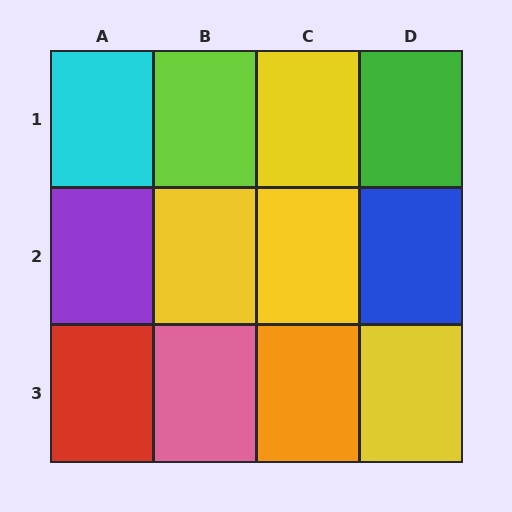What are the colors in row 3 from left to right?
Red, pink, orange, yellow.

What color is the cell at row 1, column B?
Lime.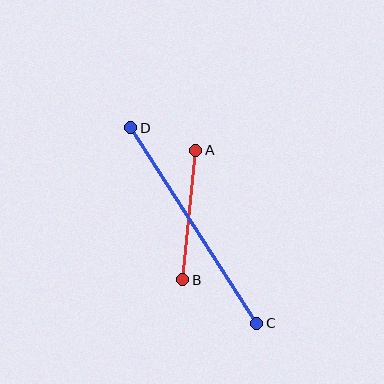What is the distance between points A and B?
The distance is approximately 130 pixels.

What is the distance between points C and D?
The distance is approximately 233 pixels.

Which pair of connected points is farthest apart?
Points C and D are farthest apart.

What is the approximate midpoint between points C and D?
The midpoint is at approximately (194, 226) pixels.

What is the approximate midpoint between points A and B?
The midpoint is at approximately (189, 215) pixels.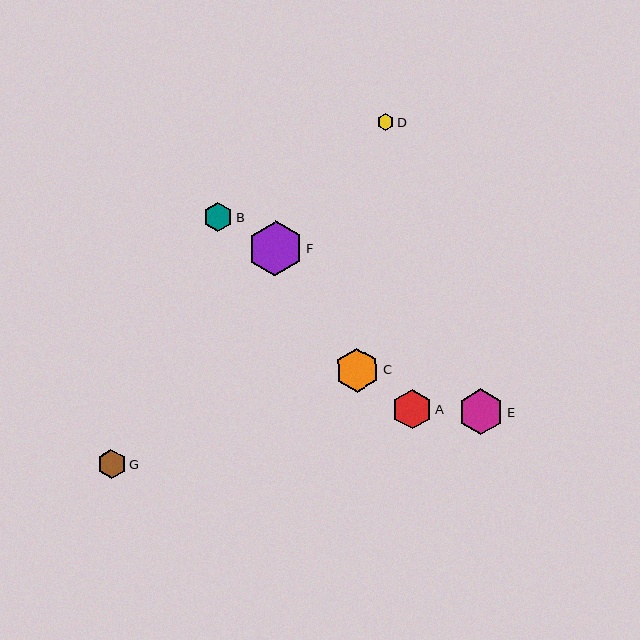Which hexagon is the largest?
Hexagon F is the largest with a size of approximately 55 pixels.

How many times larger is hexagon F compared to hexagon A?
Hexagon F is approximately 1.4 times the size of hexagon A.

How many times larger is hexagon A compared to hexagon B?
Hexagon A is approximately 1.3 times the size of hexagon B.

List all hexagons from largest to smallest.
From largest to smallest: F, E, C, A, B, G, D.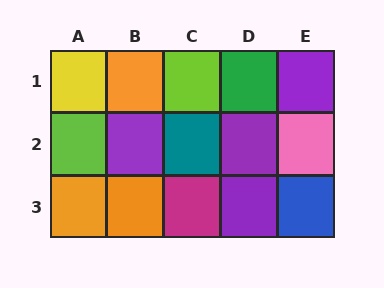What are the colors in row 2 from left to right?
Lime, purple, teal, purple, pink.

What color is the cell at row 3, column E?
Blue.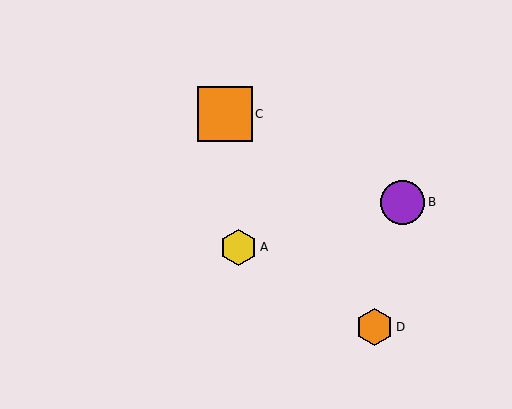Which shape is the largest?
The orange square (labeled C) is the largest.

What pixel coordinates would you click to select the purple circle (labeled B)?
Click at (402, 202) to select the purple circle B.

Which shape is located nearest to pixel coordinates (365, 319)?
The orange hexagon (labeled D) at (375, 327) is nearest to that location.